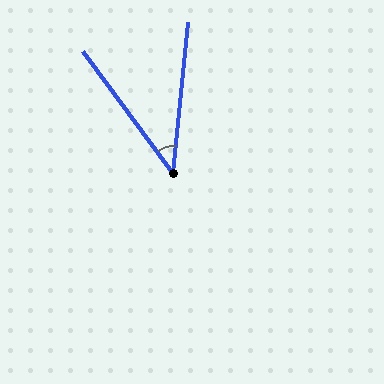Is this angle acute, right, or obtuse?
It is acute.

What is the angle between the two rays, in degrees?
Approximately 42 degrees.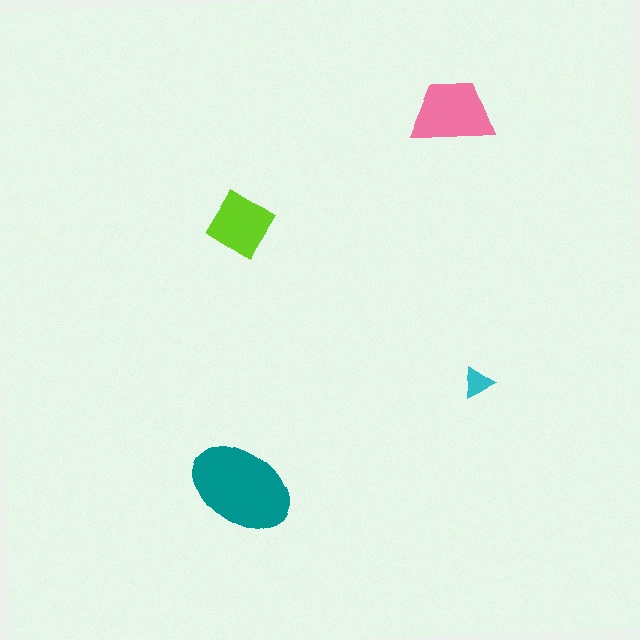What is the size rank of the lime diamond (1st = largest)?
3rd.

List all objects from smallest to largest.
The cyan triangle, the lime diamond, the pink trapezoid, the teal ellipse.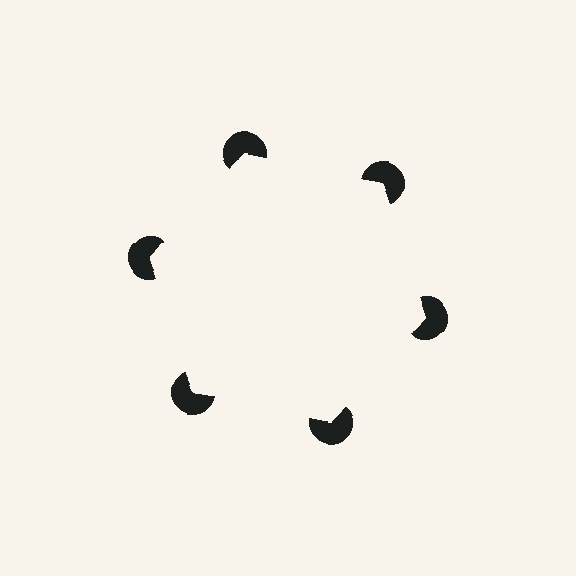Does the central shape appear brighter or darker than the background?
It typically appears slightly brighter than the background, even though no actual brightness change is drawn.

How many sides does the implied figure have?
6 sides.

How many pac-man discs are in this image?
There are 6 — one at each vertex of the illusory hexagon.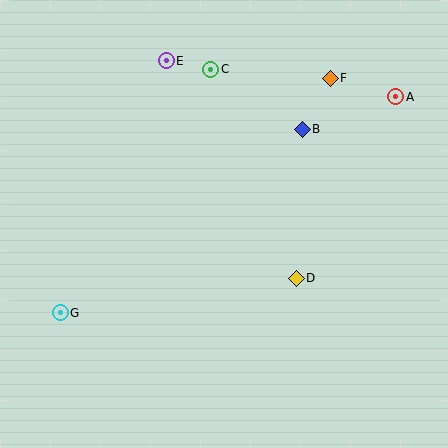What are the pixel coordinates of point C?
Point C is at (211, 69).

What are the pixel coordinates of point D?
Point D is at (296, 278).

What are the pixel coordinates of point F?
Point F is at (330, 78).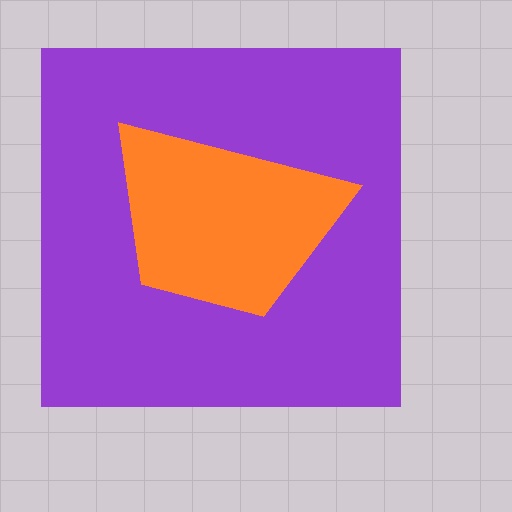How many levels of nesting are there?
2.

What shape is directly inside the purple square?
The orange trapezoid.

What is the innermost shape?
The orange trapezoid.